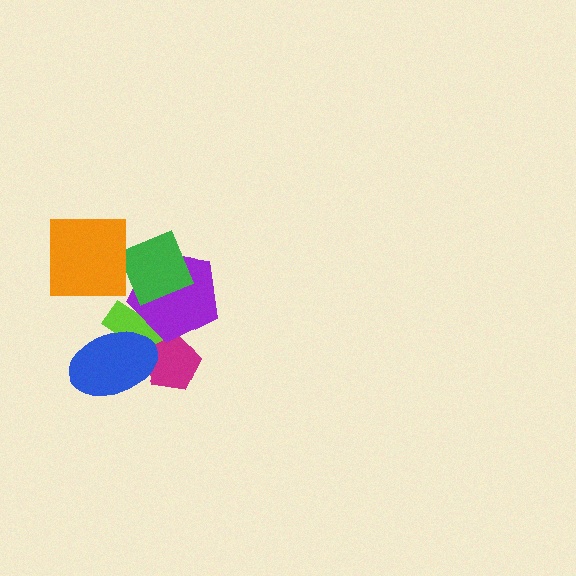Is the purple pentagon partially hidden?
Yes, it is partially covered by another shape.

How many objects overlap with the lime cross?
4 objects overlap with the lime cross.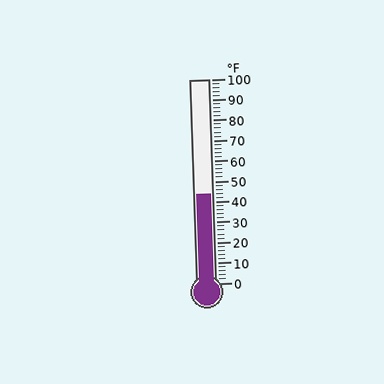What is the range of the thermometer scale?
The thermometer scale ranges from 0°F to 100°F.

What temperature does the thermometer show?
The thermometer shows approximately 44°F.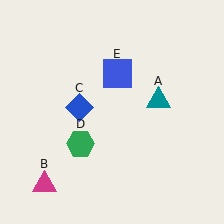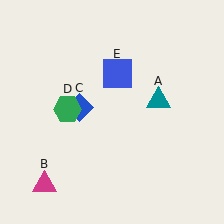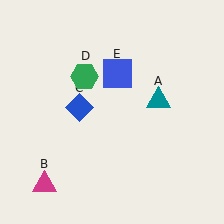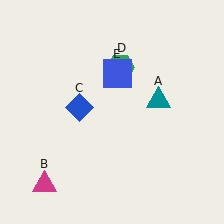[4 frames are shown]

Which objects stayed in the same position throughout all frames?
Teal triangle (object A) and magenta triangle (object B) and blue diamond (object C) and blue square (object E) remained stationary.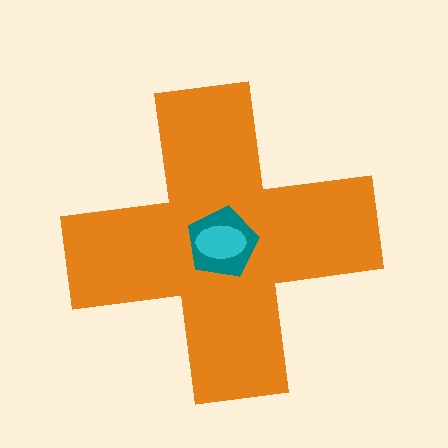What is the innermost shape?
The cyan ellipse.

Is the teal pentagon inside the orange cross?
Yes.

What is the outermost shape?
The orange cross.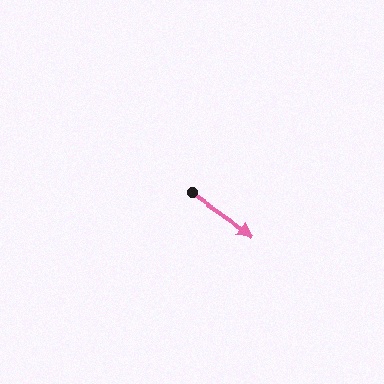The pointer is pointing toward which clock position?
Roughly 4 o'clock.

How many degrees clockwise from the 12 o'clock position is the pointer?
Approximately 124 degrees.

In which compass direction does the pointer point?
Southeast.